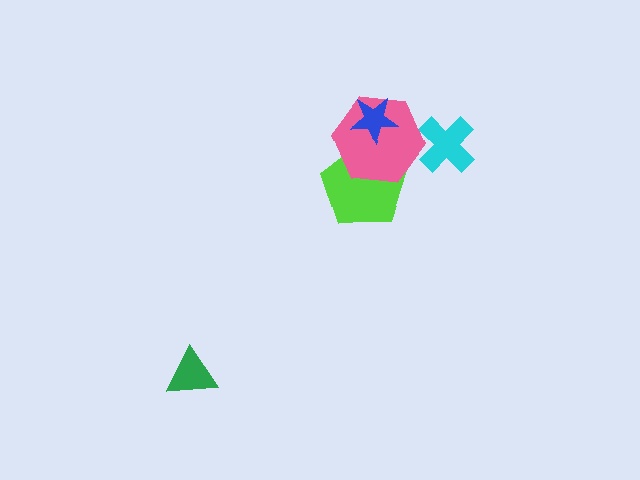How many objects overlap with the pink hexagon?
3 objects overlap with the pink hexagon.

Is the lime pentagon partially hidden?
Yes, it is partially covered by another shape.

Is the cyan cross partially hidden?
Yes, it is partially covered by another shape.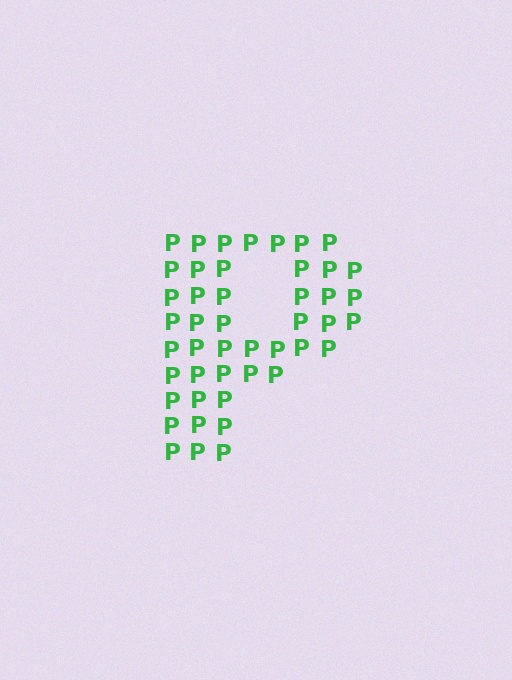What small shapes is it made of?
It is made of small letter P's.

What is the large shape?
The large shape is the letter P.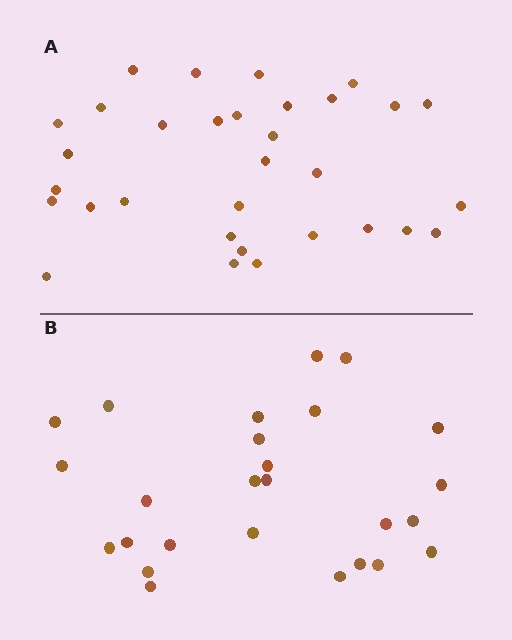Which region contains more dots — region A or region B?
Region A (the top region) has more dots.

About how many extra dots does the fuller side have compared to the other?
Region A has about 6 more dots than region B.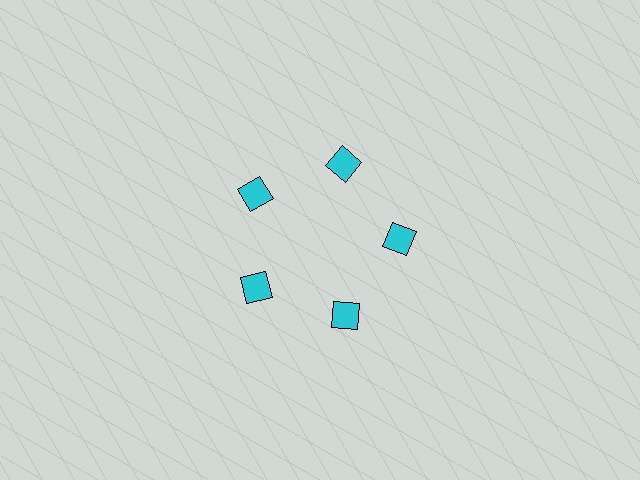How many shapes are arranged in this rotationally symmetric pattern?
There are 5 shapes, arranged in 5 groups of 1.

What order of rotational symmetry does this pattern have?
This pattern has 5-fold rotational symmetry.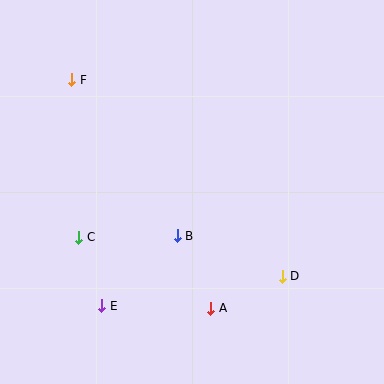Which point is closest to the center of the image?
Point B at (177, 236) is closest to the center.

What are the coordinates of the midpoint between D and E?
The midpoint between D and E is at (192, 291).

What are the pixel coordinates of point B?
Point B is at (177, 236).